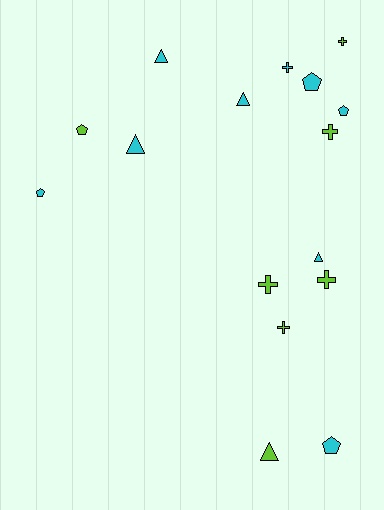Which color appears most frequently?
Cyan, with 9 objects.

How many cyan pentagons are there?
There are 4 cyan pentagons.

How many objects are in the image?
There are 16 objects.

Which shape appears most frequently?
Cross, with 6 objects.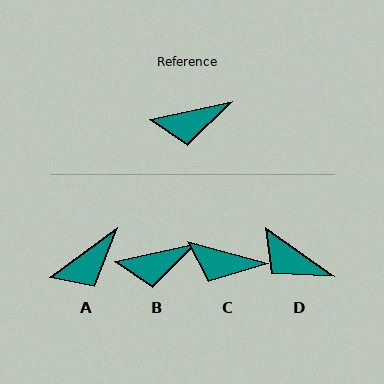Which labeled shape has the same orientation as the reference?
B.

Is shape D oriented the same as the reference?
No, it is off by about 48 degrees.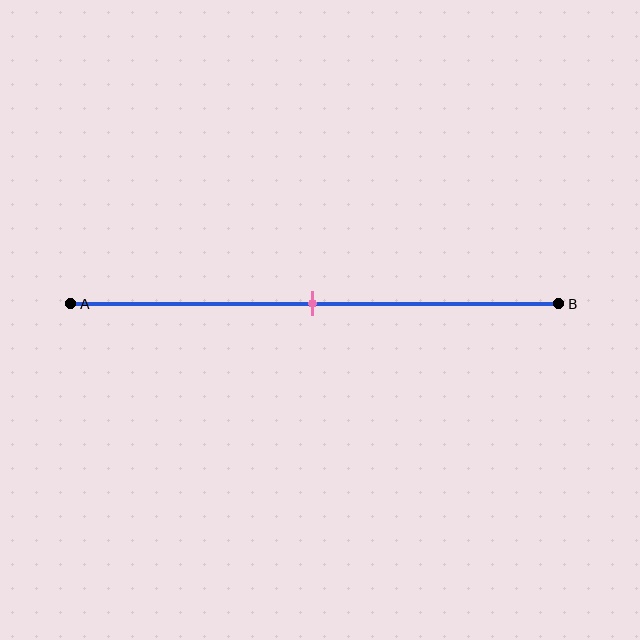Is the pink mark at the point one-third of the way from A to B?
No, the mark is at about 50% from A, not at the 33% one-third point.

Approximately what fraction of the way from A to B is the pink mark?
The pink mark is approximately 50% of the way from A to B.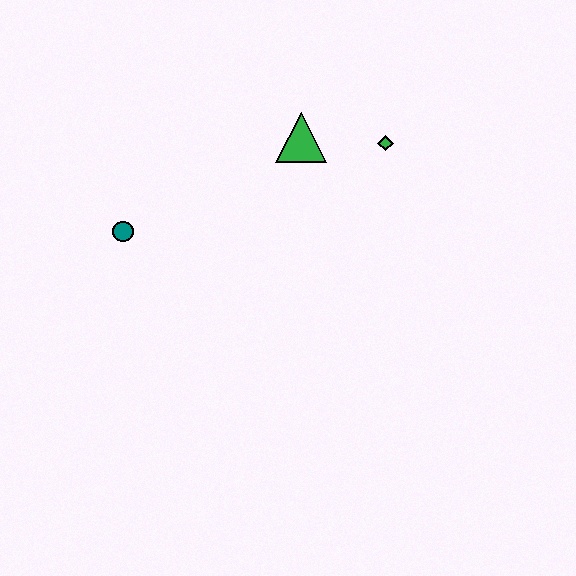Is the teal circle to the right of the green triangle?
No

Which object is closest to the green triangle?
The green diamond is closest to the green triangle.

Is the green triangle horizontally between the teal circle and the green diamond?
Yes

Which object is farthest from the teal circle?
The green diamond is farthest from the teal circle.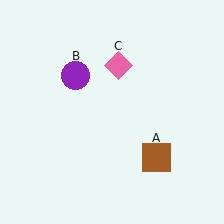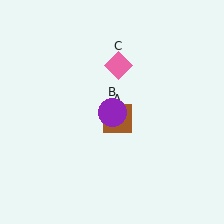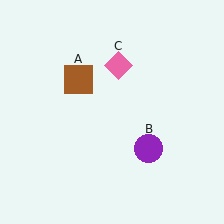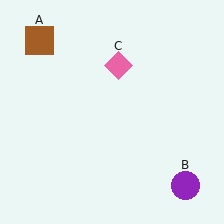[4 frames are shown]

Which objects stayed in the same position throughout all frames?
Pink diamond (object C) remained stationary.